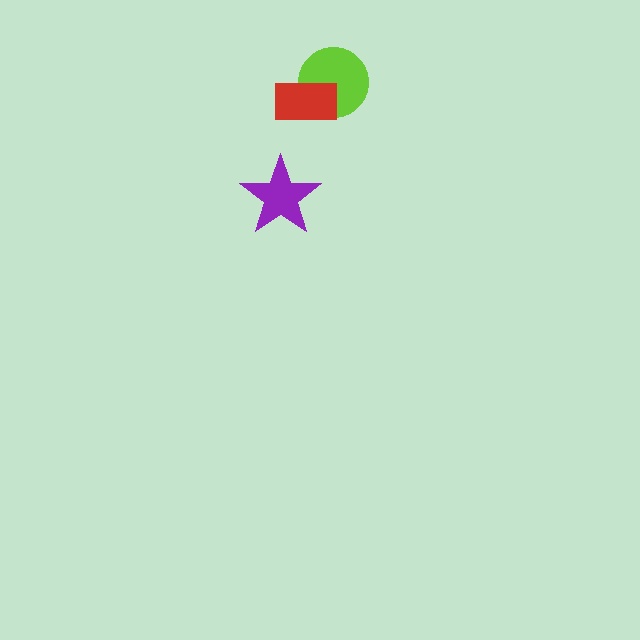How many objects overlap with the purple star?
0 objects overlap with the purple star.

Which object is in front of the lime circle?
The red rectangle is in front of the lime circle.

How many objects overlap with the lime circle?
1 object overlaps with the lime circle.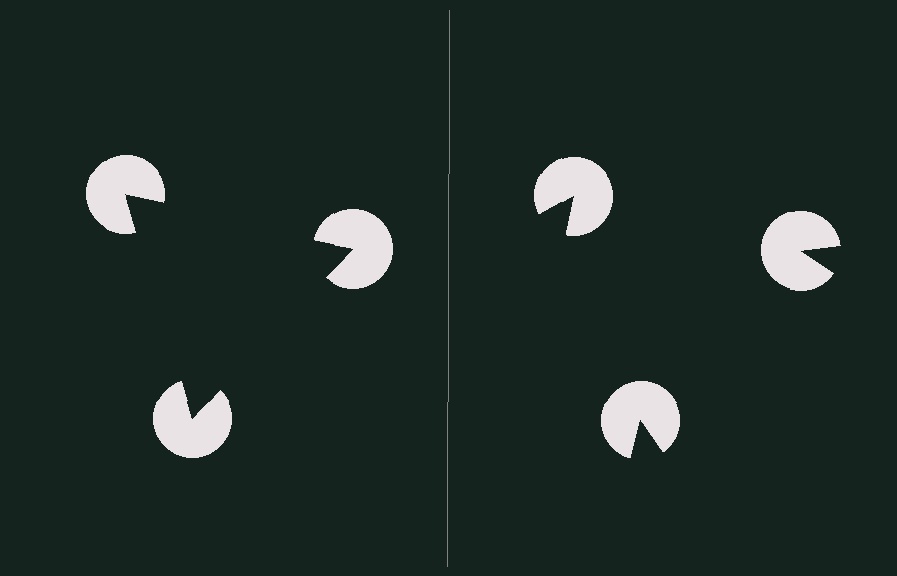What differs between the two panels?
The pac-man discs are positioned identically on both sides; only the wedge orientations differ. On the left they align to a triangle; on the right they are misaligned.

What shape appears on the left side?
An illusory triangle.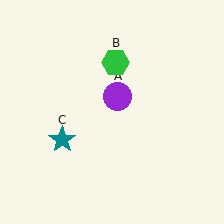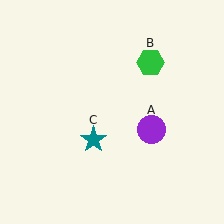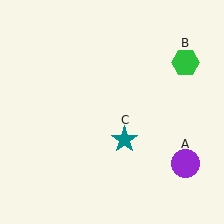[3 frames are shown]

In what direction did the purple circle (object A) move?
The purple circle (object A) moved down and to the right.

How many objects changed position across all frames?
3 objects changed position: purple circle (object A), green hexagon (object B), teal star (object C).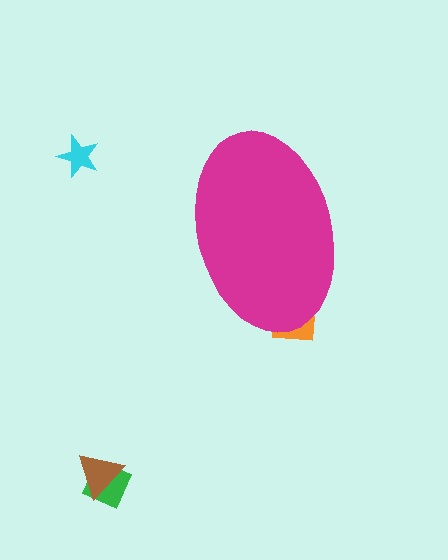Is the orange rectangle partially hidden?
Yes, the orange rectangle is partially hidden behind the magenta ellipse.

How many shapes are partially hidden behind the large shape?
1 shape is partially hidden.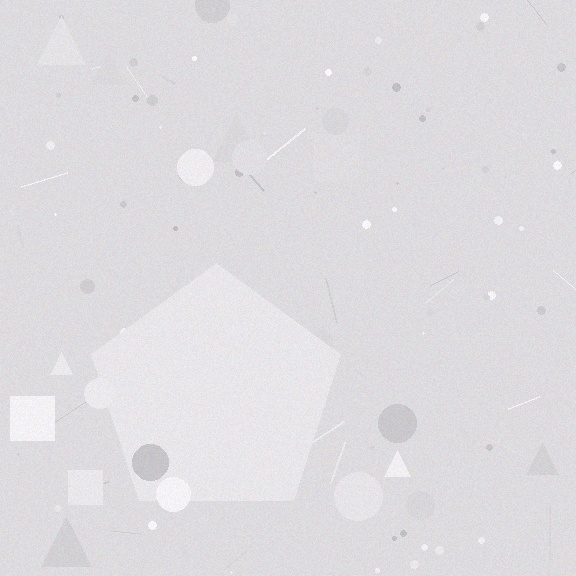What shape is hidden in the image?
A pentagon is hidden in the image.